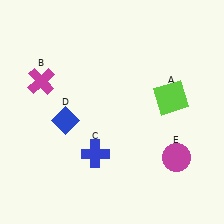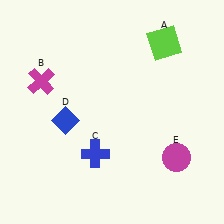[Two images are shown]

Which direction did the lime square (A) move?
The lime square (A) moved up.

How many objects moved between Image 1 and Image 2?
1 object moved between the two images.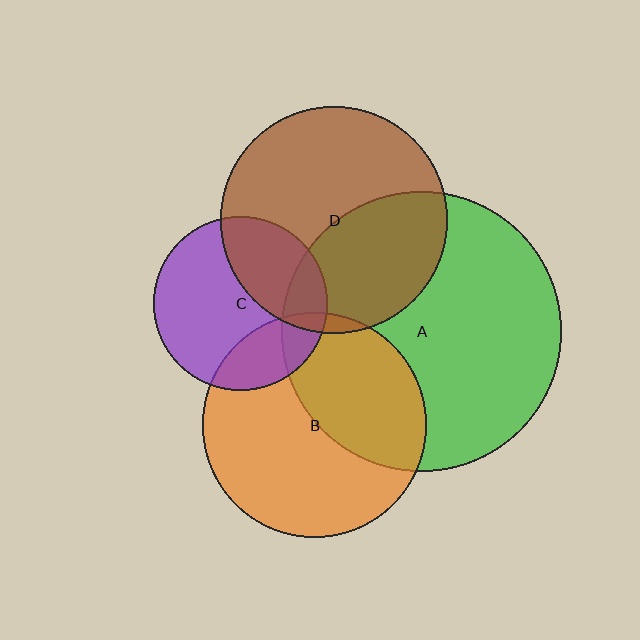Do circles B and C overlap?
Yes.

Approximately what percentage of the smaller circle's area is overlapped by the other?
Approximately 25%.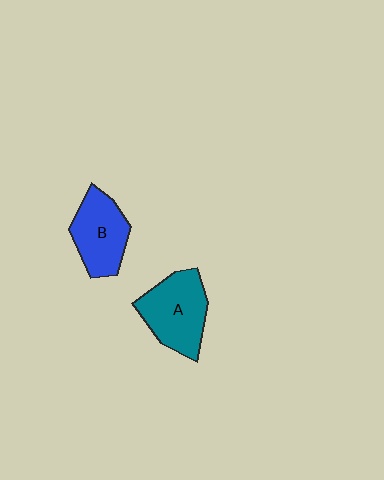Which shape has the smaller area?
Shape B (blue).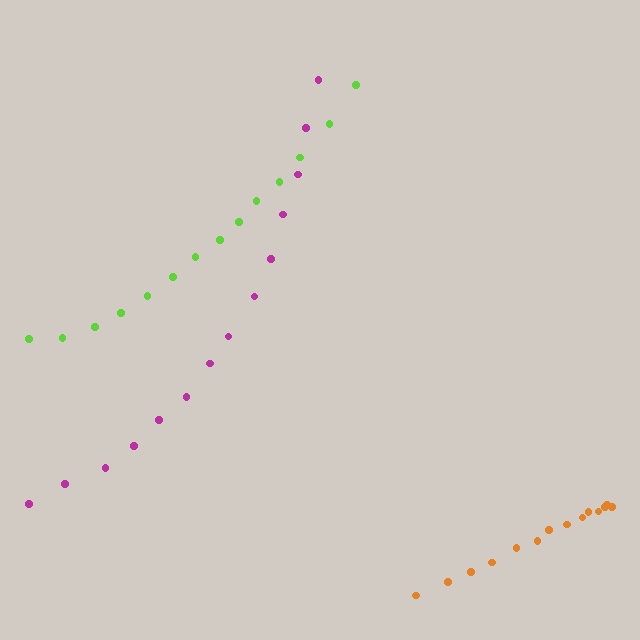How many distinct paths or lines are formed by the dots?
There are 3 distinct paths.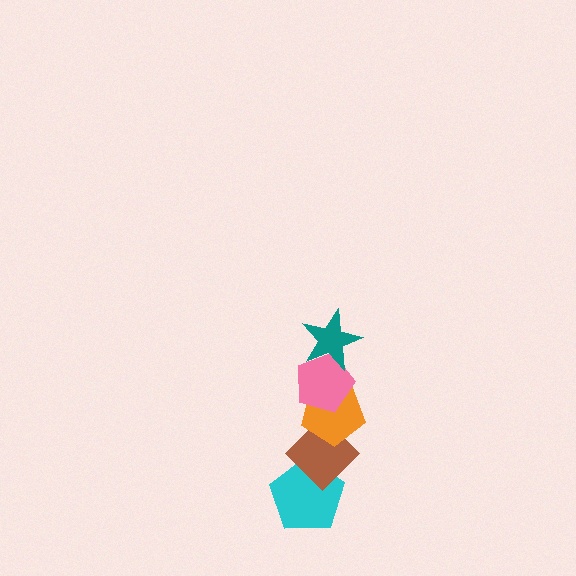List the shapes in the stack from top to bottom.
From top to bottom: the teal star, the pink pentagon, the orange pentagon, the brown diamond, the cyan pentagon.